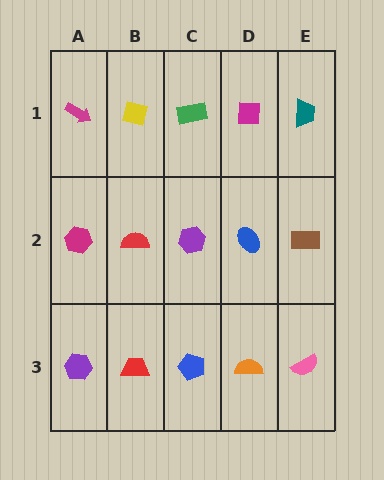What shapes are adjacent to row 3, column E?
A brown rectangle (row 2, column E), an orange semicircle (row 3, column D).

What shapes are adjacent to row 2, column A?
A magenta arrow (row 1, column A), a purple hexagon (row 3, column A), a red semicircle (row 2, column B).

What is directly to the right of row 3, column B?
A blue pentagon.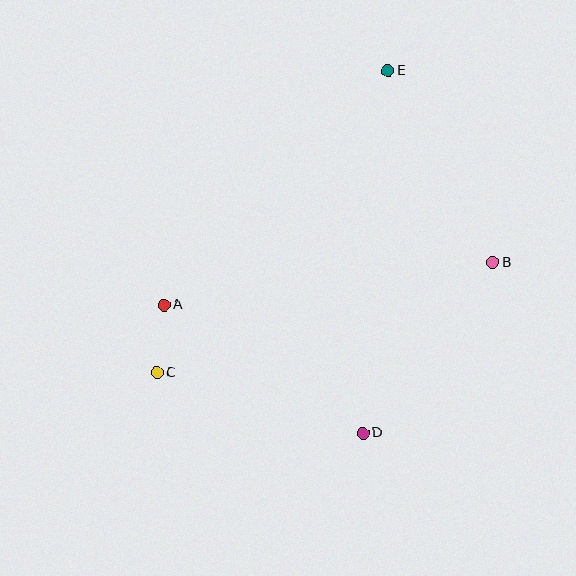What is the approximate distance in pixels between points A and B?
The distance between A and B is approximately 332 pixels.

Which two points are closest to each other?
Points A and C are closest to each other.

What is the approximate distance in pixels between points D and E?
The distance between D and E is approximately 364 pixels.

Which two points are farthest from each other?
Points C and E are farthest from each other.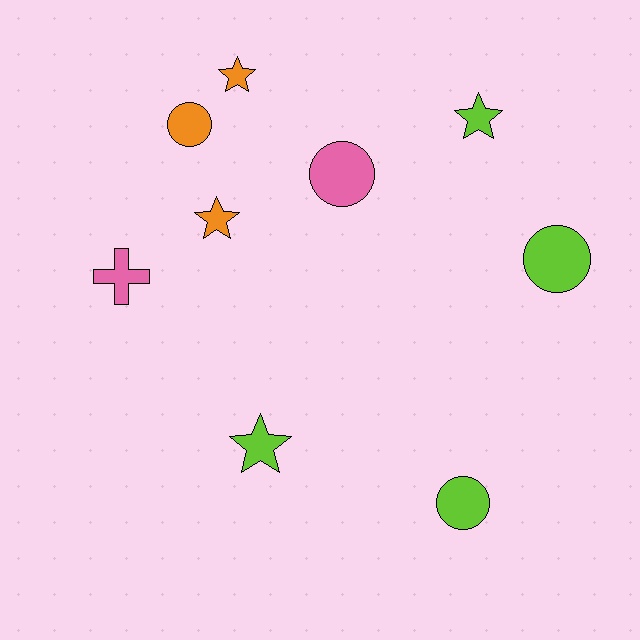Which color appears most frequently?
Lime, with 4 objects.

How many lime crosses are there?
There are no lime crosses.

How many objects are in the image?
There are 9 objects.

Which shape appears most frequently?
Star, with 4 objects.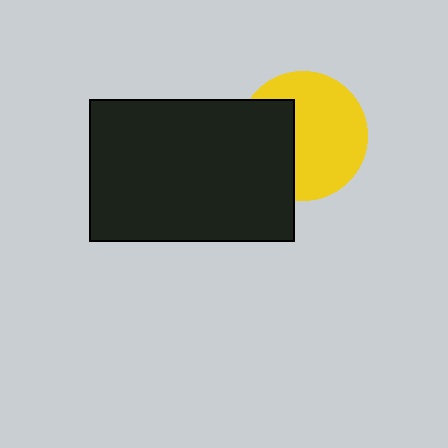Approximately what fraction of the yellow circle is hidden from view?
Roughly 36% of the yellow circle is hidden behind the black rectangle.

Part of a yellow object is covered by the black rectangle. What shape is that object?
It is a circle.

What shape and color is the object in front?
The object in front is a black rectangle.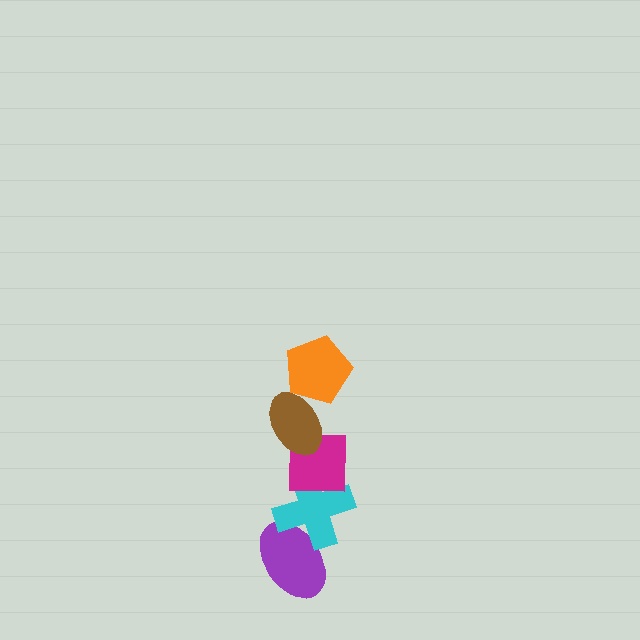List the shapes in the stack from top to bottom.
From top to bottom: the orange pentagon, the brown ellipse, the magenta square, the cyan cross, the purple ellipse.